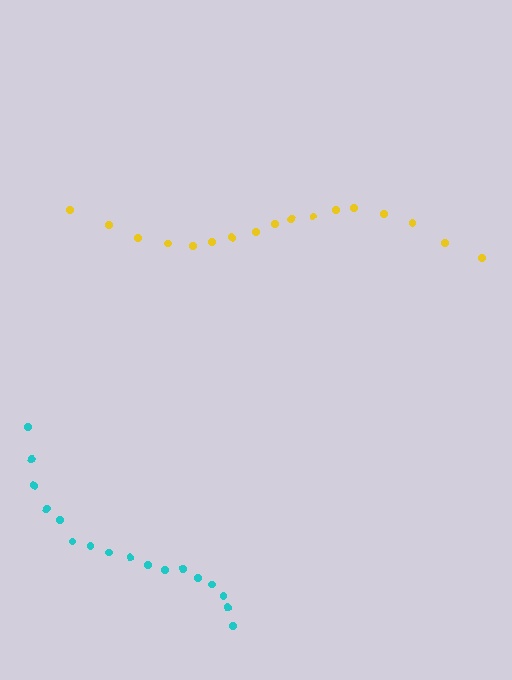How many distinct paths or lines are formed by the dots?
There are 2 distinct paths.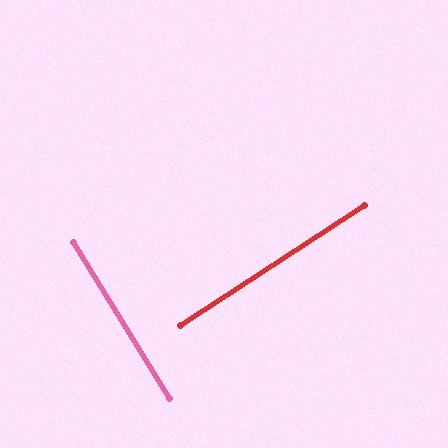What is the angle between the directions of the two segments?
Approximately 89 degrees.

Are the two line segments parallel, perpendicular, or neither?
Perpendicular — they meet at approximately 89°.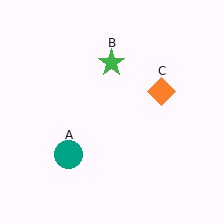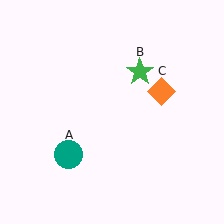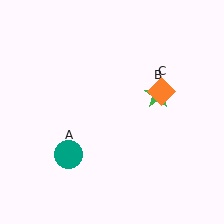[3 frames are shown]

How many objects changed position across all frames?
1 object changed position: green star (object B).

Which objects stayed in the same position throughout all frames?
Teal circle (object A) and orange diamond (object C) remained stationary.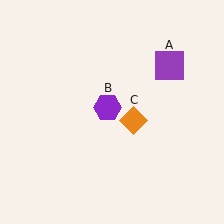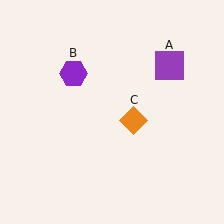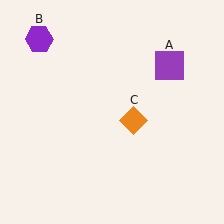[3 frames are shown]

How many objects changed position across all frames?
1 object changed position: purple hexagon (object B).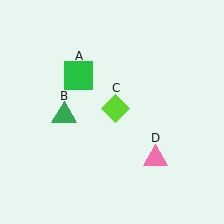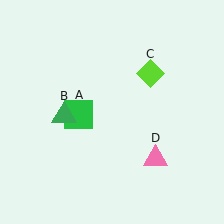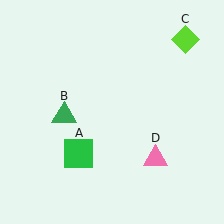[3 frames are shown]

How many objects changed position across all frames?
2 objects changed position: green square (object A), lime diamond (object C).